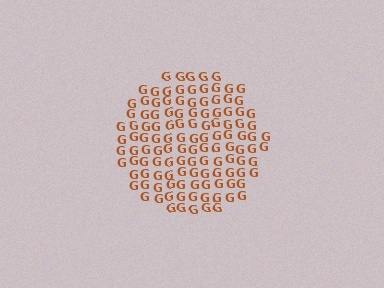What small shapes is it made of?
It is made of small letter G's.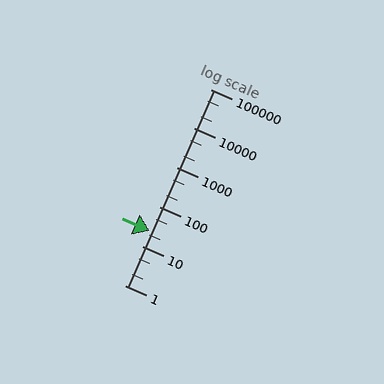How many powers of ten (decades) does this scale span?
The scale spans 5 decades, from 1 to 100000.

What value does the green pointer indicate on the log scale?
The pointer indicates approximately 25.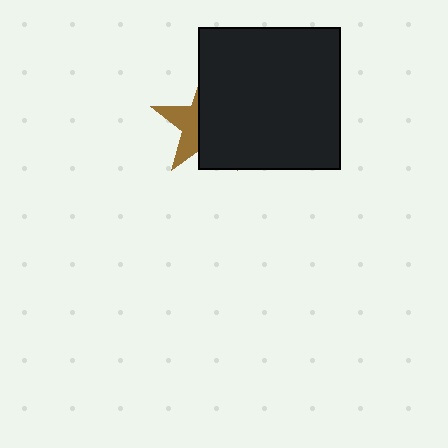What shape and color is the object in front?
The object in front is a black square.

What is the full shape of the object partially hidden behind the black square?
The partially hidden object is a brown star.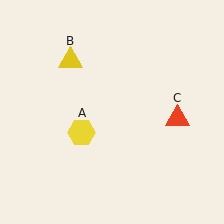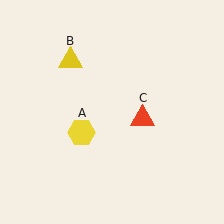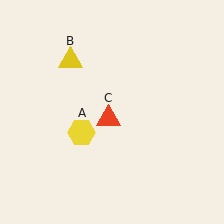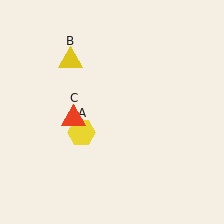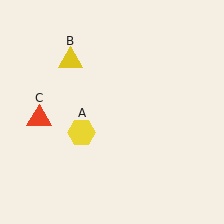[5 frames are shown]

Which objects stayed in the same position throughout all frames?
Yellow hexagon (object A) and yellow triangle (object B) remained stationary.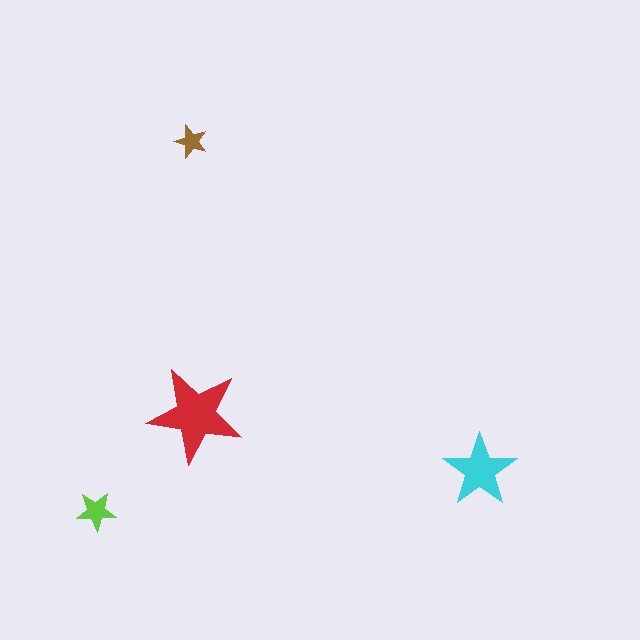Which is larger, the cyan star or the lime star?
The cyan one.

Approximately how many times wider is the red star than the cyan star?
About 1.5 times wider.